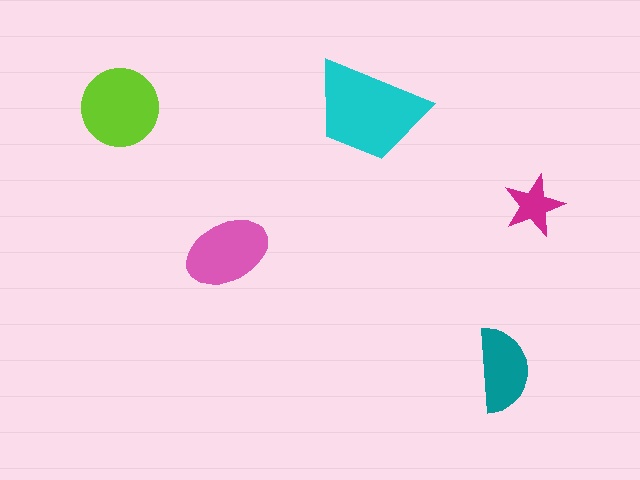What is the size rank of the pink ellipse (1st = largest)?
3rd.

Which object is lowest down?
The teal semicircle is bottommost.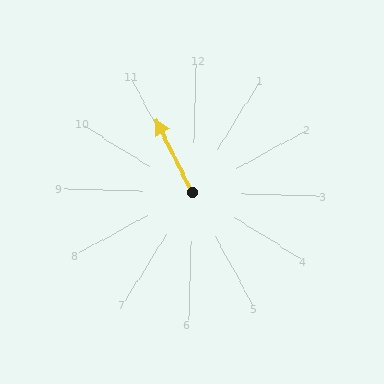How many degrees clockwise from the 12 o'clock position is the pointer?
Approximately 332 degrees.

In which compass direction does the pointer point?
Northwest.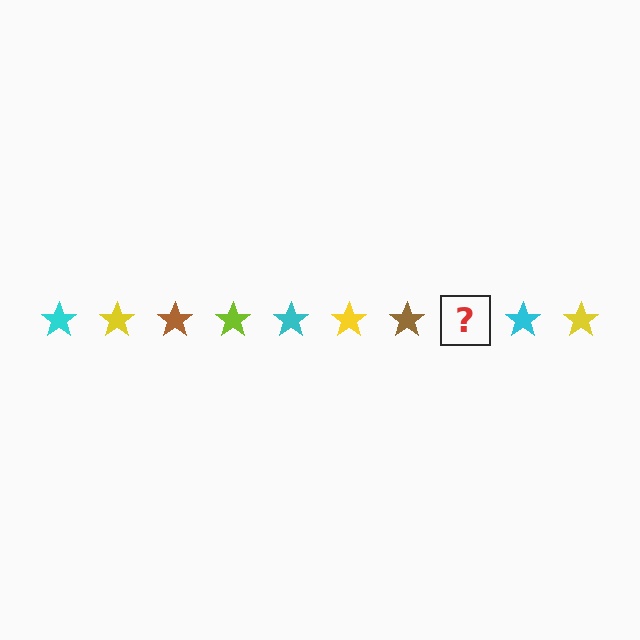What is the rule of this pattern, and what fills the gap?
The rule is that the pattern cycles through cyan, yellow, brown, lime stars. The gap should be filled with a lime star.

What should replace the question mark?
The question mark should be replaced with a lime star.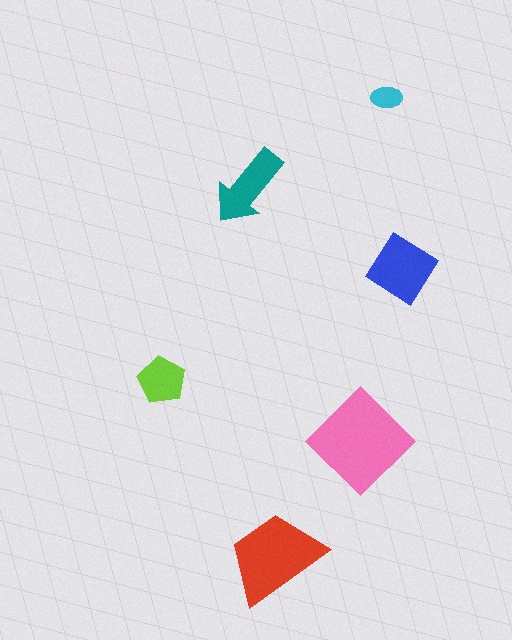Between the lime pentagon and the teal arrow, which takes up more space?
The teal arrow.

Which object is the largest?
The pink diamond.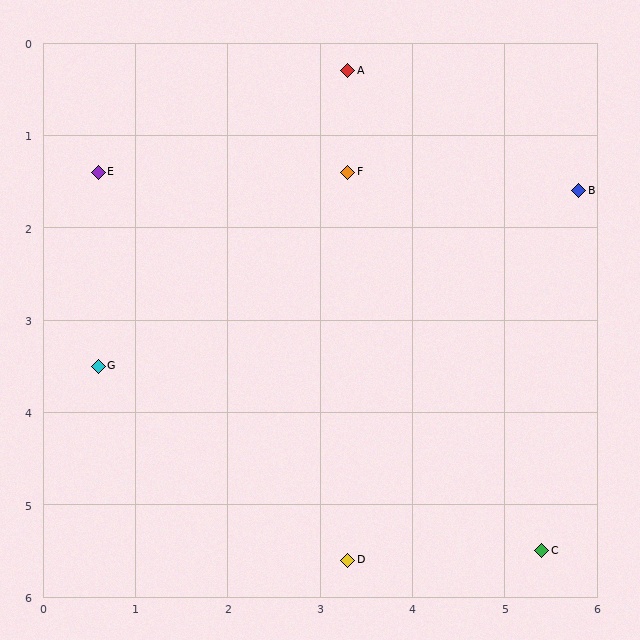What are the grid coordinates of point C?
Point C is at approximately (5.4, 5.5).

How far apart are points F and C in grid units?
Points F and C are about 4.6 grid units apart.